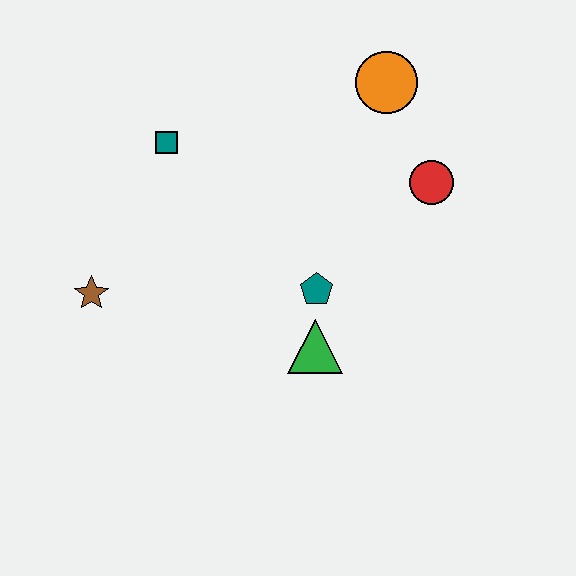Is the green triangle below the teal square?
Yes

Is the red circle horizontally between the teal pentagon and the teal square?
No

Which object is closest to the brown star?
The teal square is closest to the brown star.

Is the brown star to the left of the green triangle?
Yes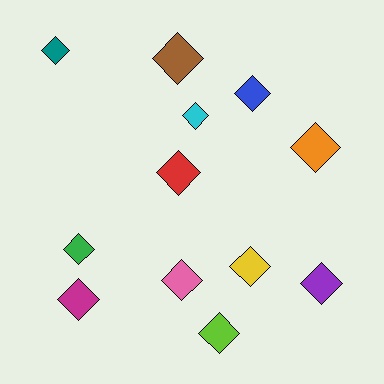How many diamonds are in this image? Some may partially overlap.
There are 12 diamonds.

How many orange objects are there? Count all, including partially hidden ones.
There is 1 orange object.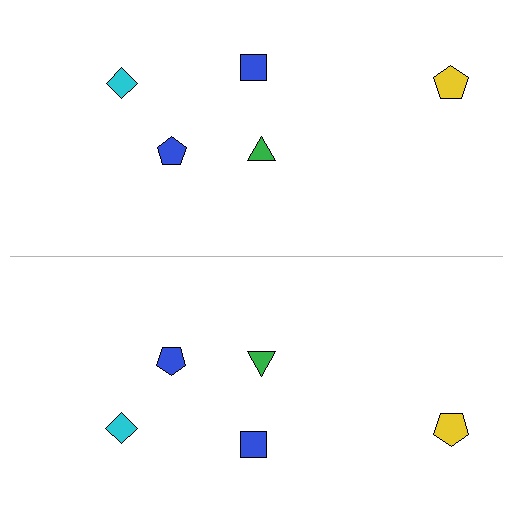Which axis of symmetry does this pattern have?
The pattern has a horizontal axis of symmetry running through the center of the image.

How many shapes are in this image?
There are 10 shapes in this image.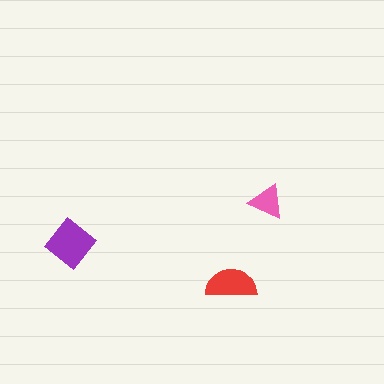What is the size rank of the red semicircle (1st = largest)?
2nd.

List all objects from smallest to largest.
The pink triangle, the red semicircle, the purple diamond.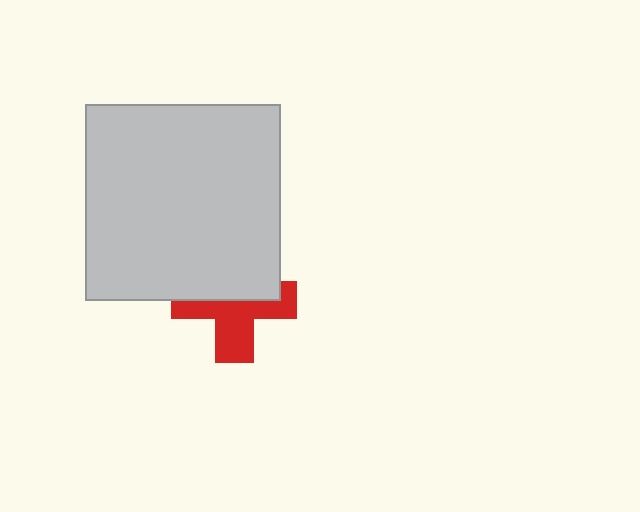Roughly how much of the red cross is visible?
About half of it is visible (roughly 52%).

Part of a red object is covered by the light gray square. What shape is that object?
It is a cross.